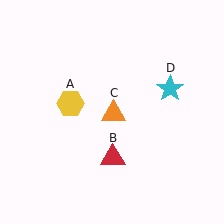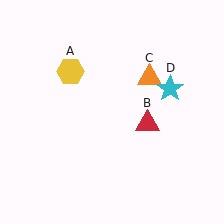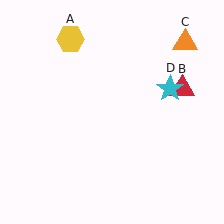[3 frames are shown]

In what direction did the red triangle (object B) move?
The red triangle (object B) moved up and to the right.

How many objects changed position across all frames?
3 objects changed position: yellow hexagon (object A), red triangle (object B), orange triangle (object C).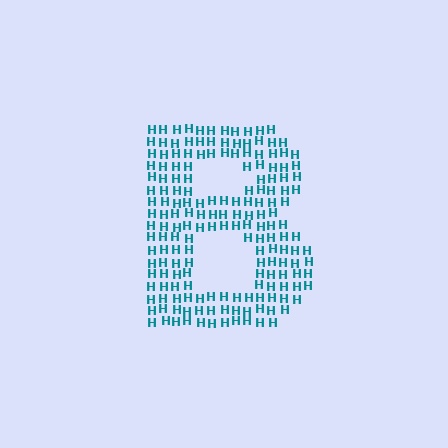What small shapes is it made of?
It is made of small letter H's.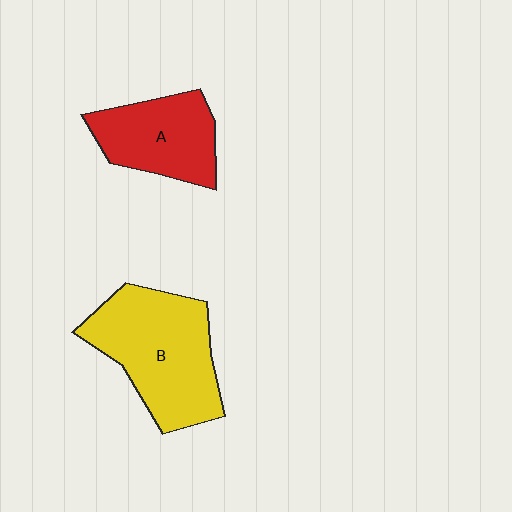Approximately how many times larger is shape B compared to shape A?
Approximately 1.5 times.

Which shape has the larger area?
Shape B (yellow).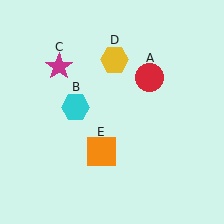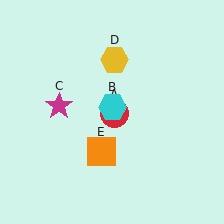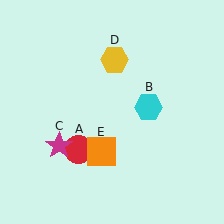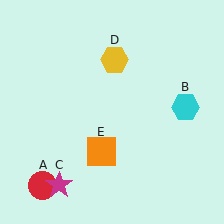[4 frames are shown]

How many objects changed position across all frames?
3 objects changed position: red circle (object A), cyan hexagon (object B), magenta star (object C).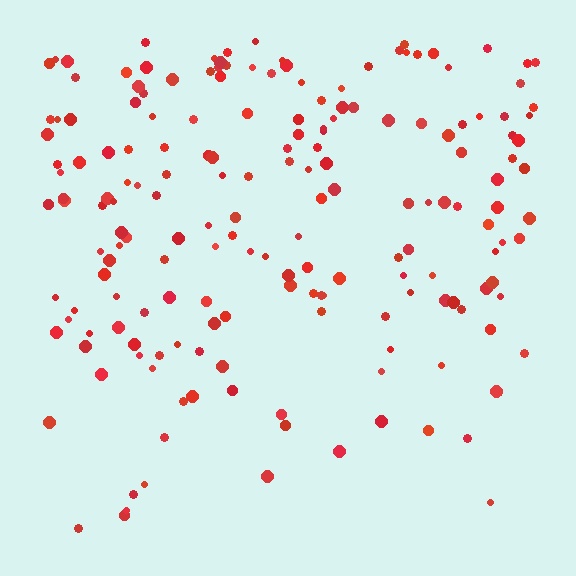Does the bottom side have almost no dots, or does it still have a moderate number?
Still a moderate number, just noticeably fewer than the top.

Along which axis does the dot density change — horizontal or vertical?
Vertical.